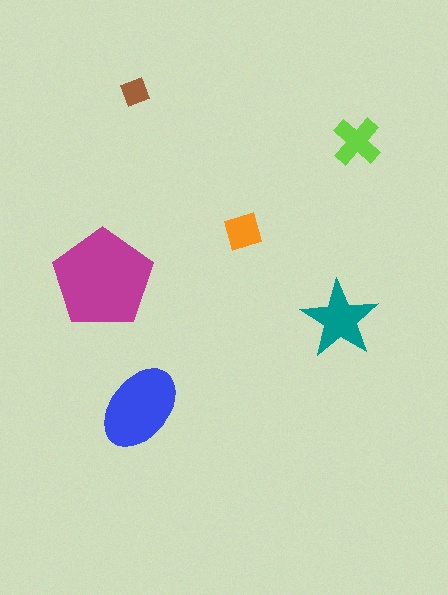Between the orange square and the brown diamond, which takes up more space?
The orange square.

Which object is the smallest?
The brown diamond.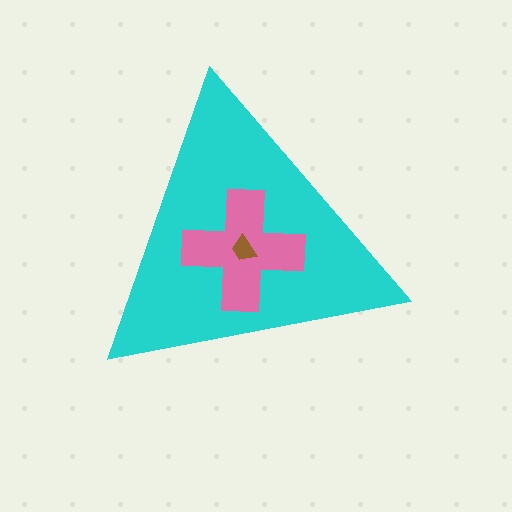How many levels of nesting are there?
3.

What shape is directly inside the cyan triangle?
The pink cross.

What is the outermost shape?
The cyan triangle.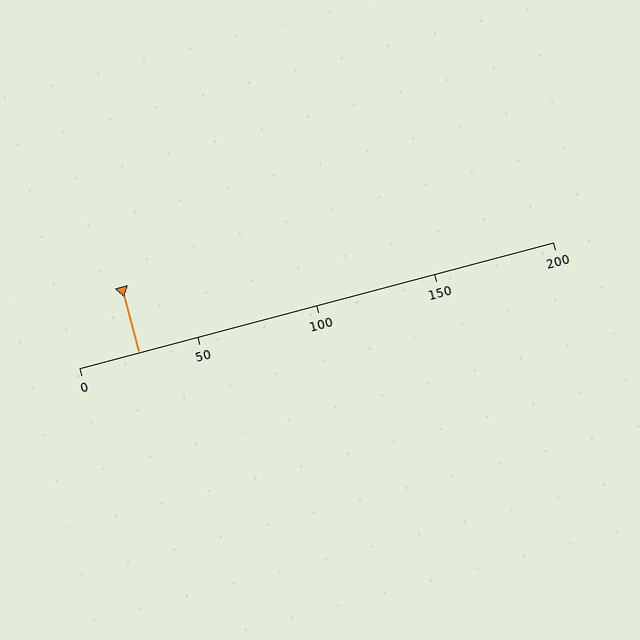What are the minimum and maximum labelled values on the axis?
The axis runs from 0 to 200.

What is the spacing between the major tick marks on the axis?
The major ticks are spaced 50 apart.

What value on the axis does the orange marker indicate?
The marker indicates approximately 25.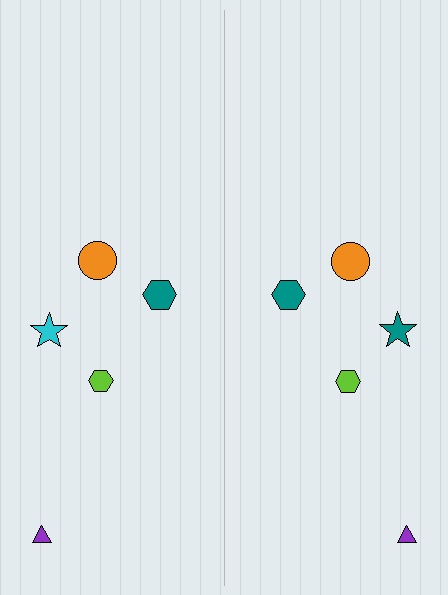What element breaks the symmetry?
The teal star on the right side breaks the symmetry — its mirror counterpart is cyan.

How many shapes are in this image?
There are 10 shapes in this image.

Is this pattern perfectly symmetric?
No, the pattern is not perfectly symmetric. The teal star on the right side breaks the symmetry — its mirror counterpart is cyan.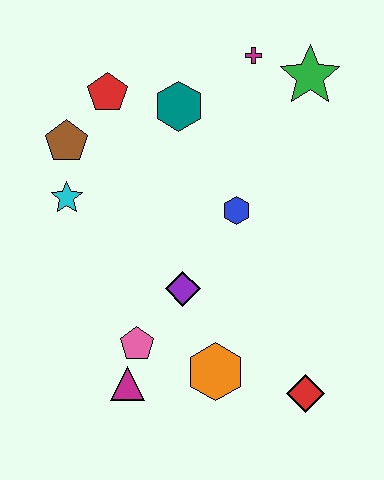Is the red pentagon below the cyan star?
No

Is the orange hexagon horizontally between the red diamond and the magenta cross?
No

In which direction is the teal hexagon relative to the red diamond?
The teal hexagon is above the red diamond.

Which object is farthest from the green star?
The magenta triangle is farthest from the green star.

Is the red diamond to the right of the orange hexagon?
Yes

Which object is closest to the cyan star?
The brown pentagon is closest to the cyan star.